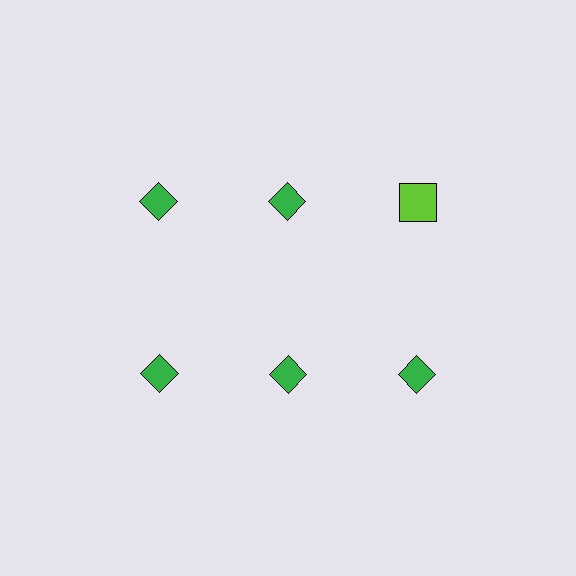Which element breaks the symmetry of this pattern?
The lime square in the top row, center column breaks the symmetry. All other shapes are green diamonds.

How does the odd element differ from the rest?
It differs in both color (lime instead of green) and shape (square instead of diamond).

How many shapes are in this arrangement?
There are 6 shapes arranged in a grid pattern.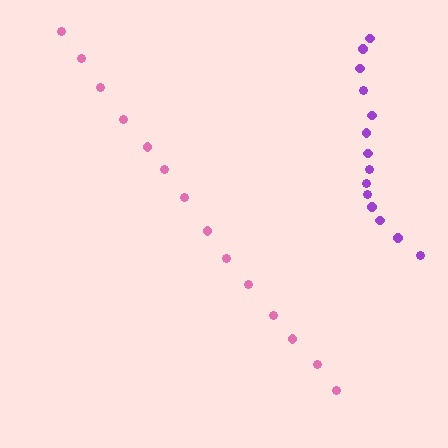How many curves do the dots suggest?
There are 2 distinct paths.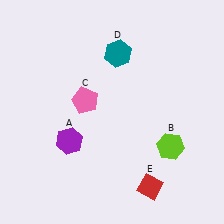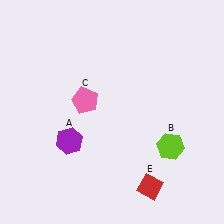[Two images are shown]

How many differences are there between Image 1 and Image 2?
There is 1 difference between the two images.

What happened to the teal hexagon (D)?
The teal hexagon (D) was removed in Image 2. It was in the top-right area of Image 1.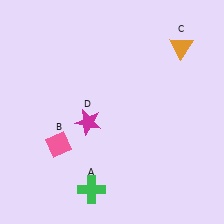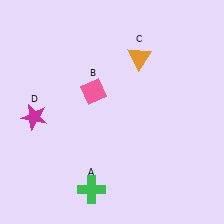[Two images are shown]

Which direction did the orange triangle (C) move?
The orange triangle (C) moved left.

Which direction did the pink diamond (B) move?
The pink diamond (B) moved up.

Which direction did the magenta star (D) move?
The magenta star (D) moved left.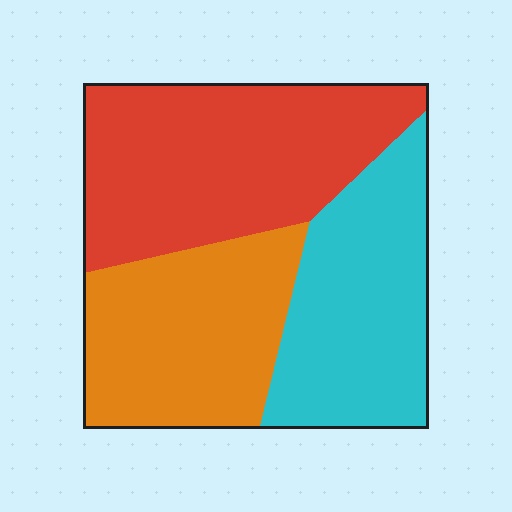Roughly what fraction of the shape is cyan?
Cyan covers roughly 30% of the shape.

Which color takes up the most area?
Red, at roughly 40%.